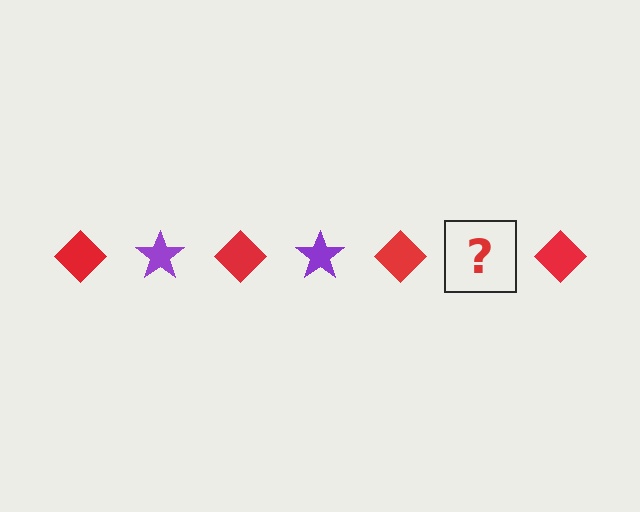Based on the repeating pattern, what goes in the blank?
The blank should be a purple star.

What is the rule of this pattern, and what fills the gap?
The rule is that the pattern alternates between red diamond and purple star. The gap should be filled with a purple star.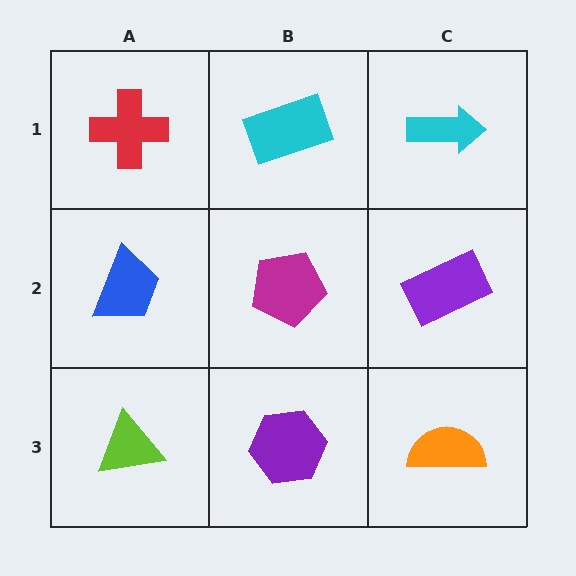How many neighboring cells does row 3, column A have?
2.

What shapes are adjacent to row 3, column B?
A magenta pentagon (row 2, column B), a lime triangle (row 3, column A), an orange semicircle (row 3, column C).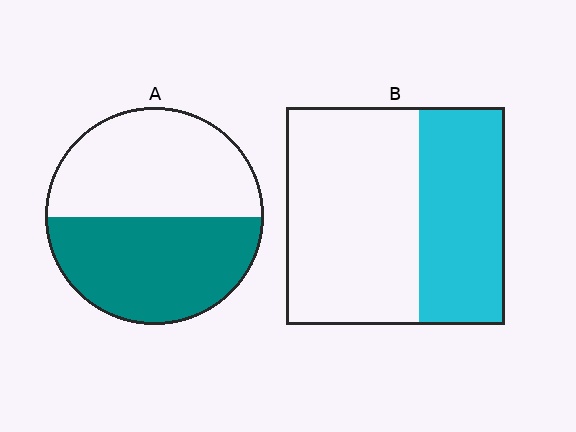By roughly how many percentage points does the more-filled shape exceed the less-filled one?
By roughly 10 percentage points (A over B).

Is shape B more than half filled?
No.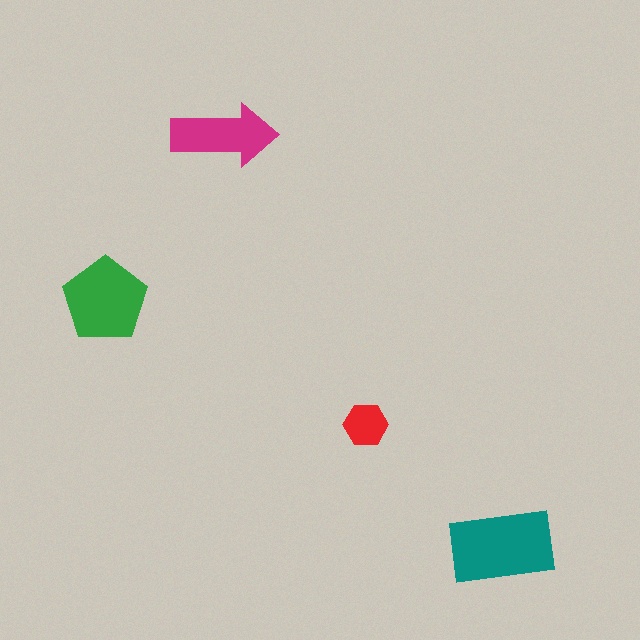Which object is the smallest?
The red hexagon.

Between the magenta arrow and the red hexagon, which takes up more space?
The magenta arrow.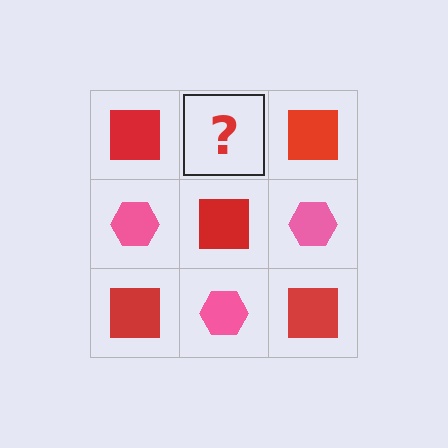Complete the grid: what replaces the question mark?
The question mark should be replaced with a pink hexagon.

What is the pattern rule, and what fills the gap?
The rule is that it alternates red square and pink hexagon in a checkerboard pattern. The gap should be filled with a pink hexagon.